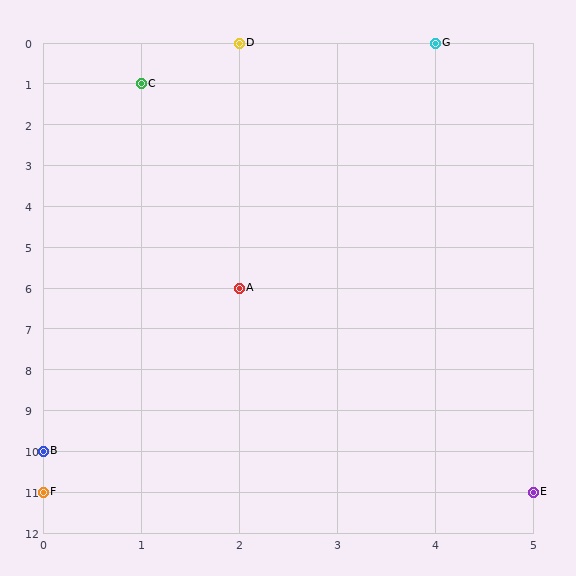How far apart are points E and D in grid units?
Points E and D are 3 columns and 11 rows apart (about 11.4 grid units diagonally).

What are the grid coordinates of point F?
Point F is at grid coordinates (0, 11).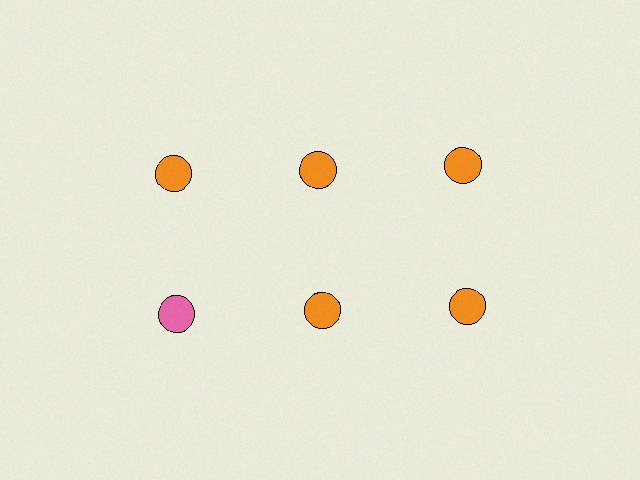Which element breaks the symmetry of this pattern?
The pink circle in the second row, leftmost column breaks the symmetry. All other shapes are orange circles.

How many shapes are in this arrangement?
There are 6 shapes arranged in a grid pattern.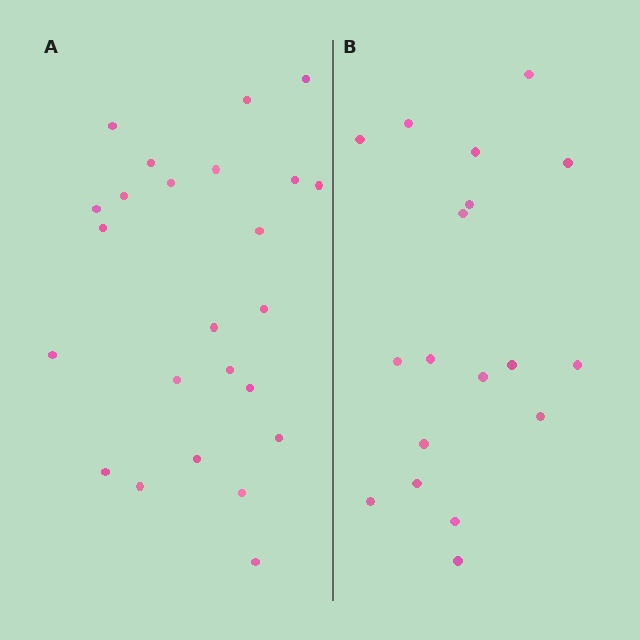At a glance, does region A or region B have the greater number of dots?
Region A (the left region) has more dots.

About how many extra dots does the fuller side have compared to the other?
Region A has about 6 more dots than region B.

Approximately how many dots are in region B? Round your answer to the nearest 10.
About 20 dots. (The exact count is 18, which rounds to 20.)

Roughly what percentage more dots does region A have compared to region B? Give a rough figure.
About 35% more.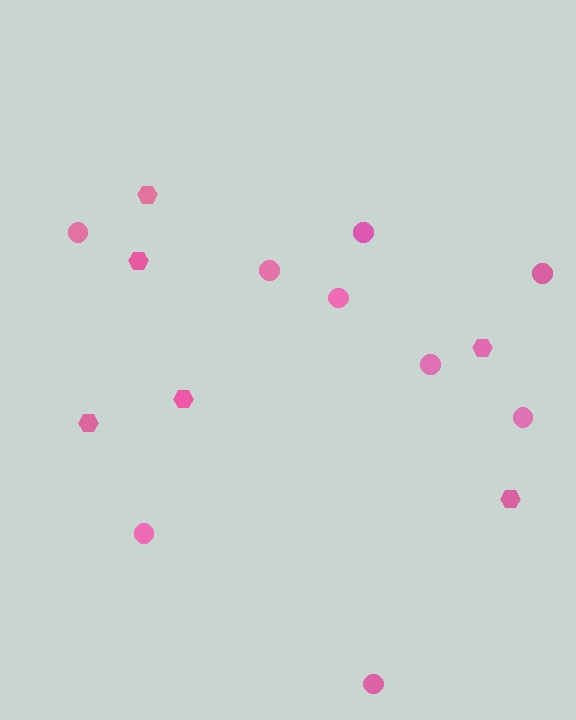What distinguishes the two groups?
There are 2 groups: one group of circles (9) and one group of hexagons (6).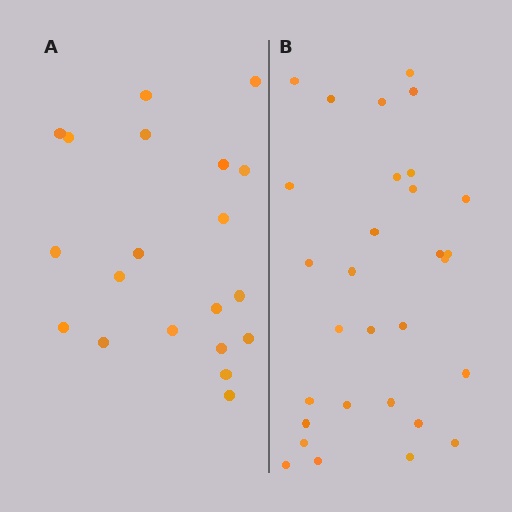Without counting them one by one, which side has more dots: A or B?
Region B (the right region) has more dots.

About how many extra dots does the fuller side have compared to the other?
Region B has roughly 10 or so more dots than region A.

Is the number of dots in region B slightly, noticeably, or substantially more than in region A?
Region B has substantially more. The ratio is roughly 1.5 to 1.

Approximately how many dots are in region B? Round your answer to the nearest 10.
About 30 dots.